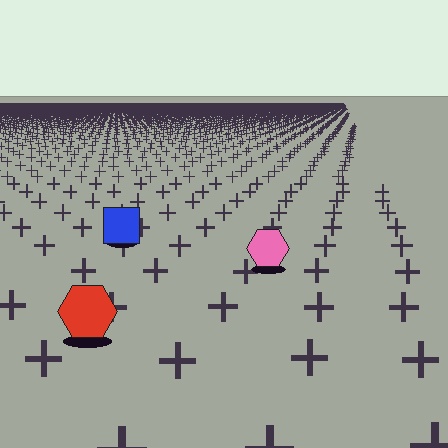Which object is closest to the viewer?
The red hexagon is closest. The texture marks near it are larger and more spread out.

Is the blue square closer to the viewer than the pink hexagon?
No. The pink hexagon is closer — you can tell from the texture gradient: the ground texture is coarser near it.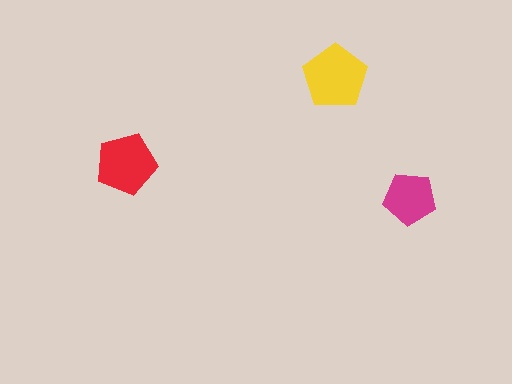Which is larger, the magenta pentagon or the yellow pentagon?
The yellow one.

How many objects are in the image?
There are 3 objects in the image.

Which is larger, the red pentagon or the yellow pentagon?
The yellow one.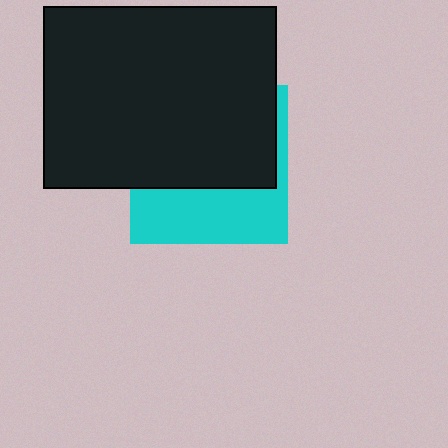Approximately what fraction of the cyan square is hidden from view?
Roughly 62% of the cyan square is hidden behind the black rectangle.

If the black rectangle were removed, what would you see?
You would see the complete cyan square.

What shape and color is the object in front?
The object in front is a black rectangle.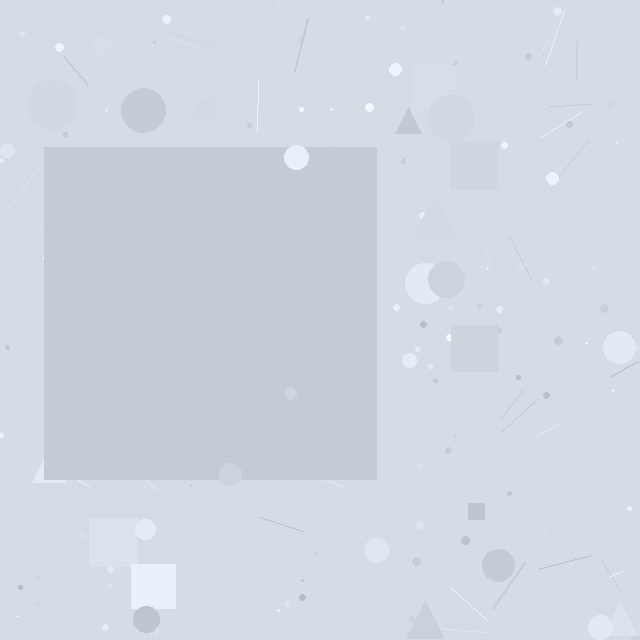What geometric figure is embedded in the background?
A square is embedded in the background.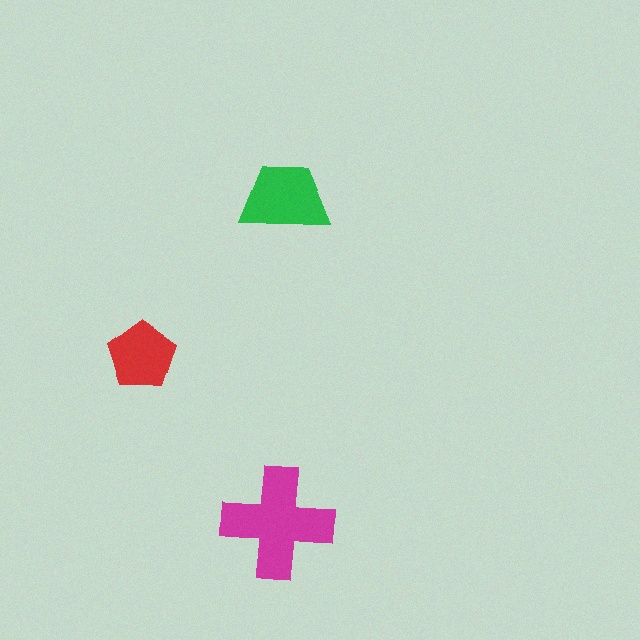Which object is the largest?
The magenta cross.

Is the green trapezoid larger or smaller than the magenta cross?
Smaller.